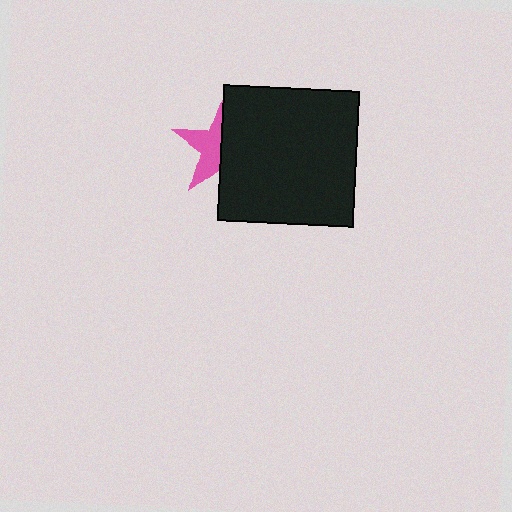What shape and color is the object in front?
The object in front is a black square.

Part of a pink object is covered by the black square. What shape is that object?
It is a star.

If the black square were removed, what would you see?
You would see the complete pink star.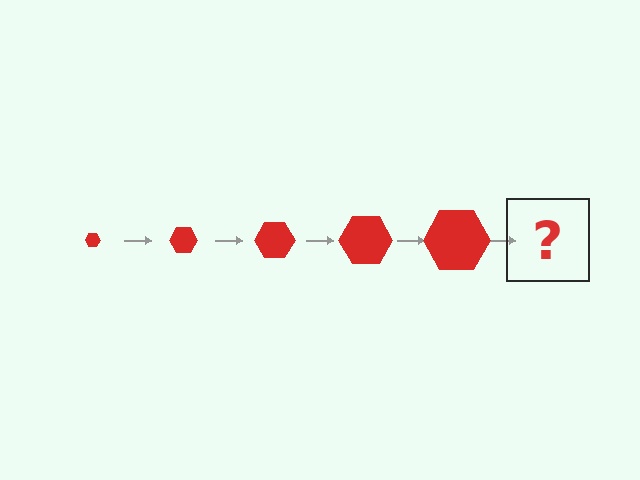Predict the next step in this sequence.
The next step is a red hexagon, larger than the previous one.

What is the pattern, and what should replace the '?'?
The pattern is that the hexagon gets progressively larger each step. The '?' should be a red hexagon, larger than the previous one.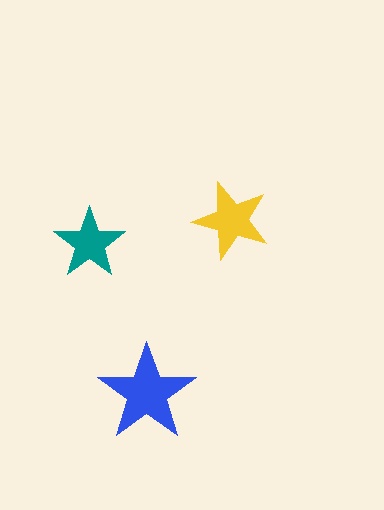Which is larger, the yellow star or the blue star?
The blue one.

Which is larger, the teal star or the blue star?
The blue one.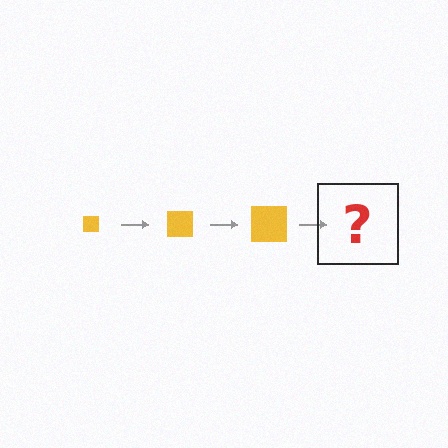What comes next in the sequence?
The next element should be a yellow square, larger than the previous one.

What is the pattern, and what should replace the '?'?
The pattern is that the square gets progressively larger each step. The '?' should be a yellow square, larger than the previous one.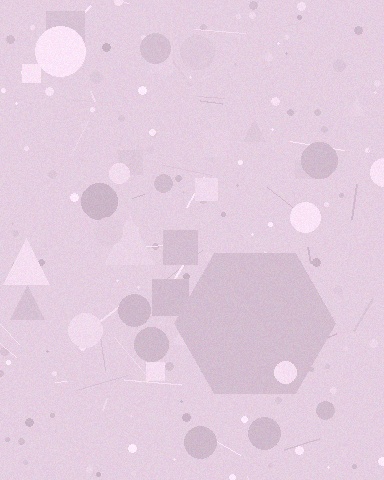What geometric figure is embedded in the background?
A hexagon is embedded in the background.